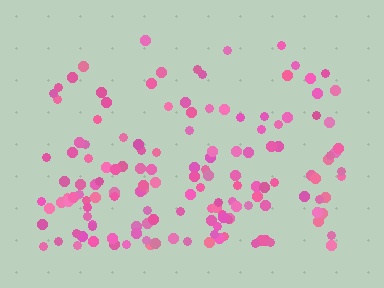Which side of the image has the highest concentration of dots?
The bottom.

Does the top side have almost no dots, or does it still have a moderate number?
Still a moderate number, just noticeably fewer than the bottom.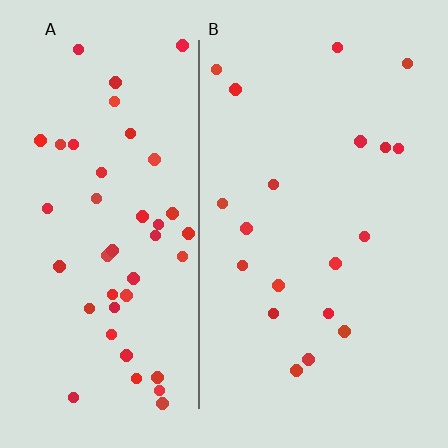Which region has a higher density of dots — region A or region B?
A (the left).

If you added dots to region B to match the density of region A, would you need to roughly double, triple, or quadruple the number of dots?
Approximately double.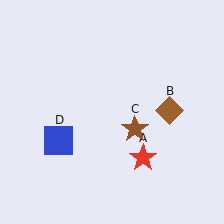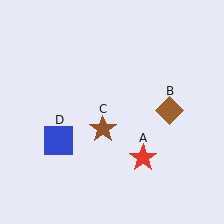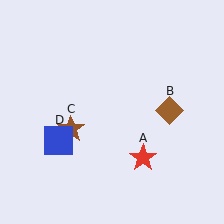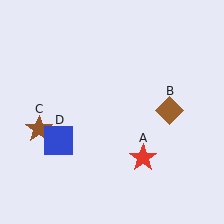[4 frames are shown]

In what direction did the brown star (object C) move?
The brown star (object C) moved left.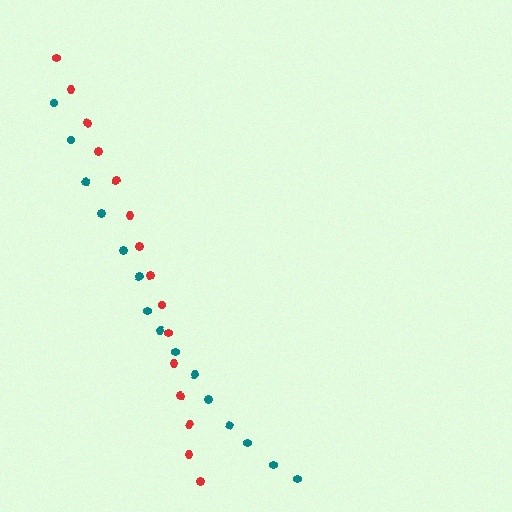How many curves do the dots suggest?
There are 2 distinct paths.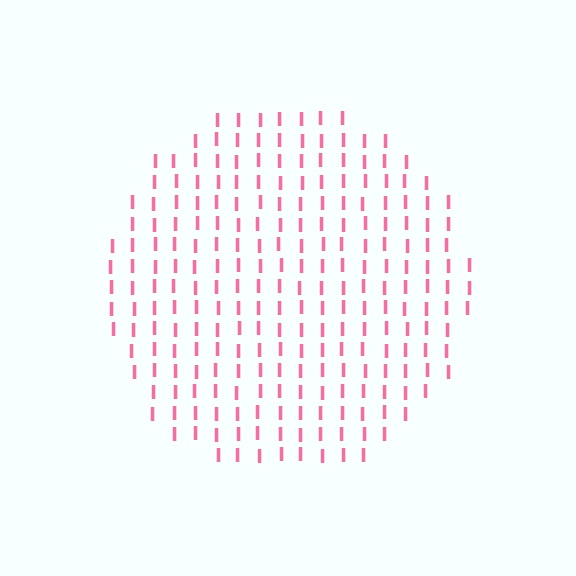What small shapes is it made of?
It is made of small letter I's.